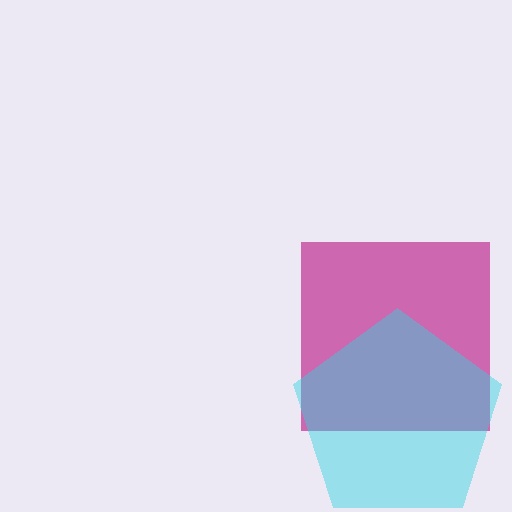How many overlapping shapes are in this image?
There are 2 overlapping shapes in the image.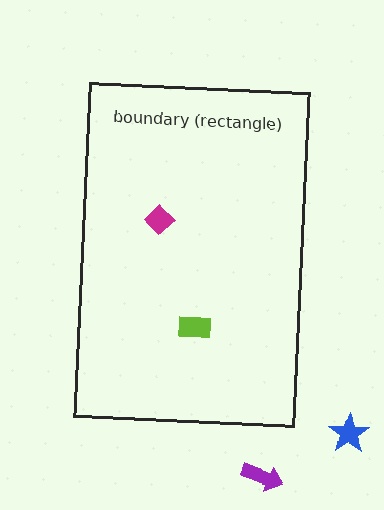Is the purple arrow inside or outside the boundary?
Outside.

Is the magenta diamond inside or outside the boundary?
Inside.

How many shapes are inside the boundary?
2 inside, 2 outside.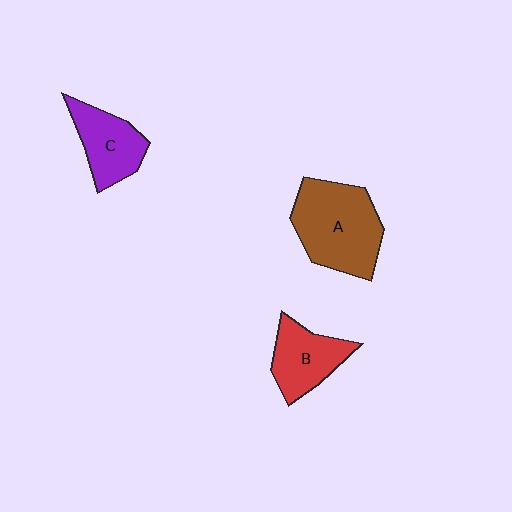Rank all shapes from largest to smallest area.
From largest to smallest: A (brown), B (red), C (purple).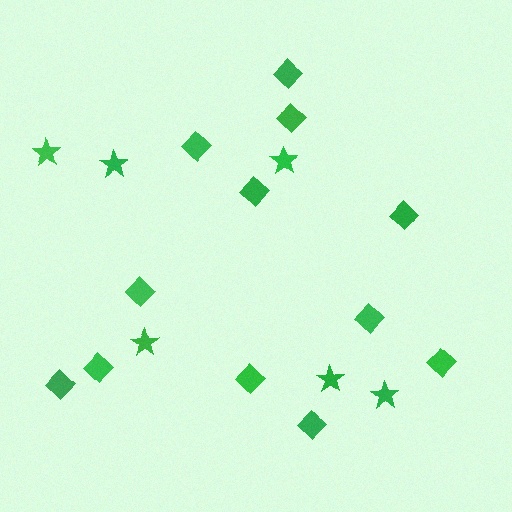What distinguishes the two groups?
There are 2 groups: one group of diamonds (12) and one group of stars (6).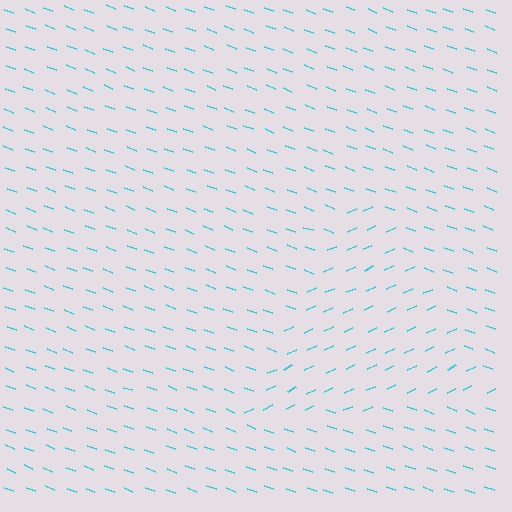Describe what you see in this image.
The image is filled with small cyan line segments. A triangle region in the image has lines oriented differently from the surrounding lines, creating a visible texture boundary.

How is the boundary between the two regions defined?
The boundary is defined purely by a change in line orientation (approximately 45 degrees difference). All lines are the same color and thickness.